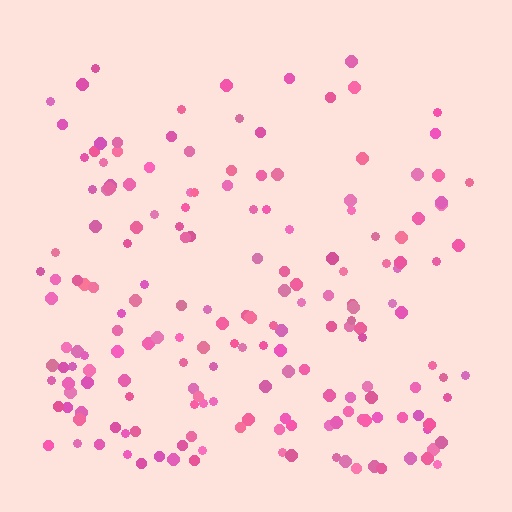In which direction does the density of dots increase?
From top to bottom, with the bottom side densest.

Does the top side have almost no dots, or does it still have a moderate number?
Still a moderate number, just noticeably fewer than the bottom.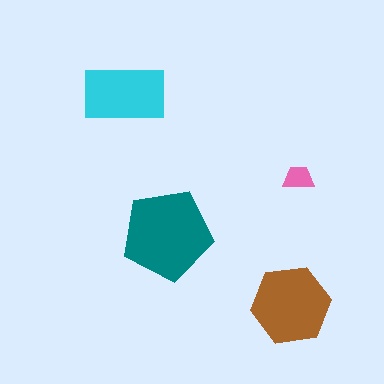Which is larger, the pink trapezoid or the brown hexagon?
The brown hexagon.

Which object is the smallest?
The pink trapezoid.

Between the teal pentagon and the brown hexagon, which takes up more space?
The teal pentagon.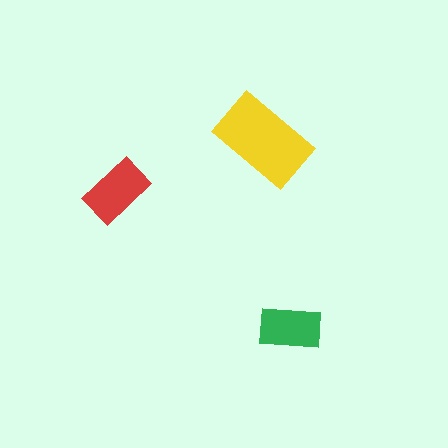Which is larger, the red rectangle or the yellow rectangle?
The yellow one.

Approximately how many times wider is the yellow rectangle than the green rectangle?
About 1.5 times wider.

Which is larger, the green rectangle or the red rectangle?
The red one.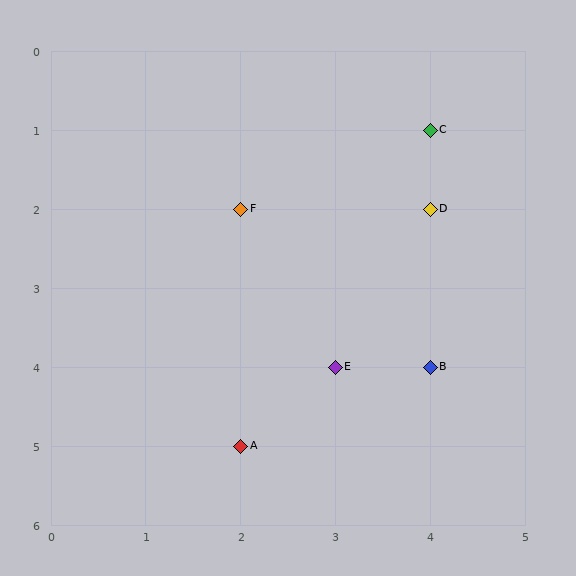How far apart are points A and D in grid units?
Points A and D are 2 columns and 3 rows apart (about 3.6 grid units diagonally).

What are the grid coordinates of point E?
Point E is at grid coordinates (3, 4).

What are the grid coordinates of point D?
Point D is at grid coordinates (4, 2).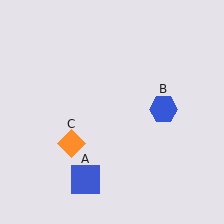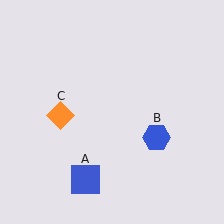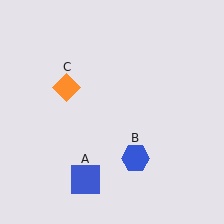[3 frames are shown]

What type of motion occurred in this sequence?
The blue hexagon (object B), orange diamond (object C) rotated clockwise around the center of the scene.